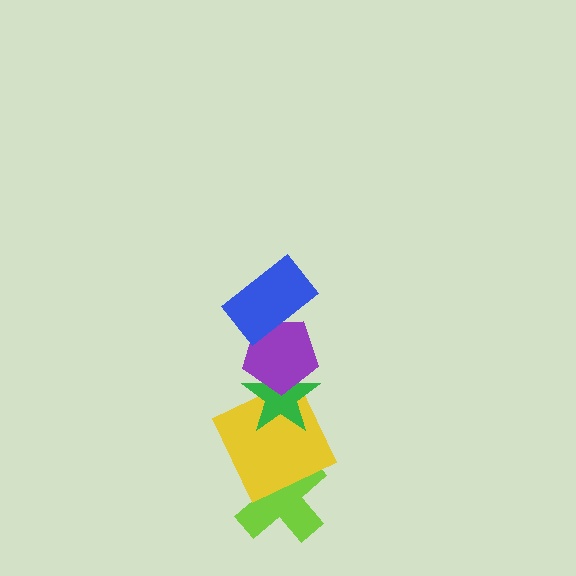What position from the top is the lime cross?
The lime cross is 5th from the top.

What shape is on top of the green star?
The purple pentagon is on top of the green star.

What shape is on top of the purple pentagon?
The blue rectangle is on top of the purple pentagon.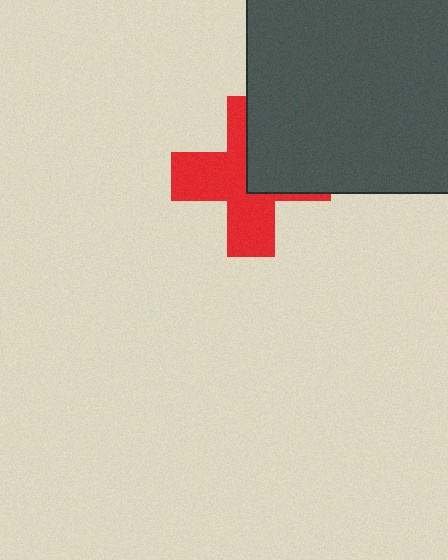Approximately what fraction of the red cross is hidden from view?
Roughly 40% of the red cross is hidden behind the dark gray square.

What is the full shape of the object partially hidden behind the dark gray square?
The partially hidden object is a red cross.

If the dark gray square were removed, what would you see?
You would see the complete red cross.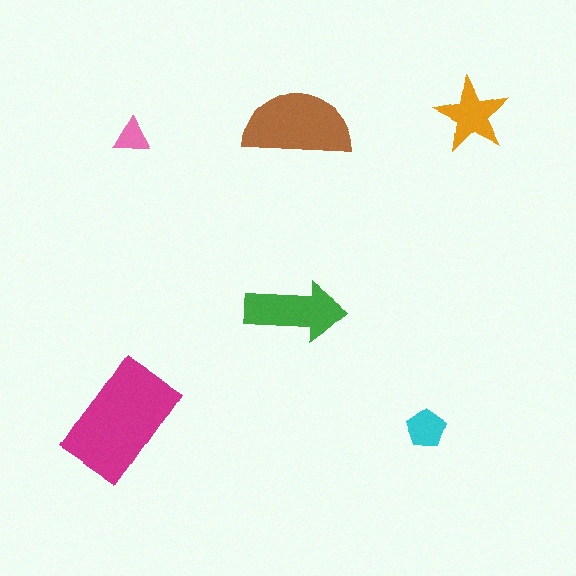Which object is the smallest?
The pink triangle.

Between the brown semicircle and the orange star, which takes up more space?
The brown semicircle.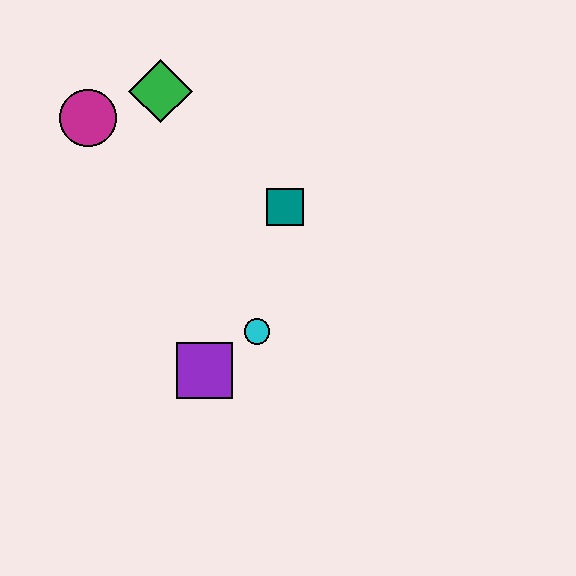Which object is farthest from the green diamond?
The purple square is farthest from the green diamond.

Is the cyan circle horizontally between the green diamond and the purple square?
No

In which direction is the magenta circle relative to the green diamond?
The magenta circle is to the left of the green diamond.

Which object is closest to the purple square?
The cyan circle is closest to the purple square.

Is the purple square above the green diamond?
No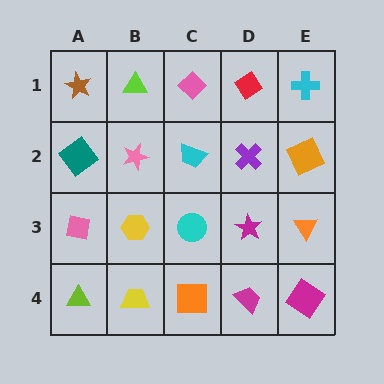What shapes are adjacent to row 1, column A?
A teal diamond (row 2, column A), a lime triangle (row 1, column B).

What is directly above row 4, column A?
A pink square.